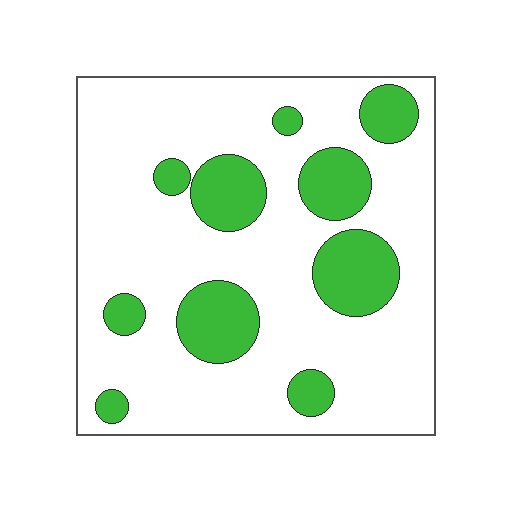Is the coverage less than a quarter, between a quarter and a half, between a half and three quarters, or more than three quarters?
Less than a quarter.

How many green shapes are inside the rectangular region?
10.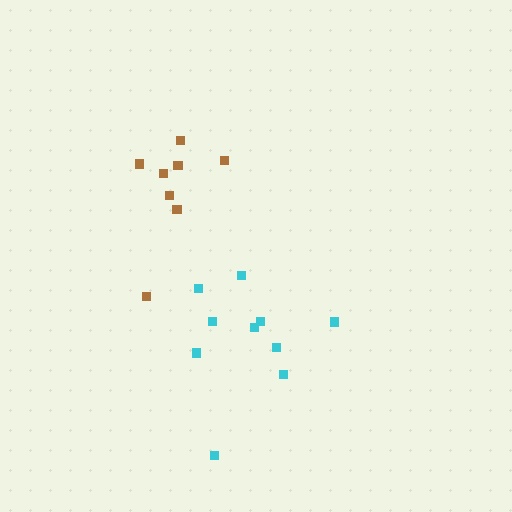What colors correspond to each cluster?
The clusters are colored: cyan, brown.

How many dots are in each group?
Group 1: 10 dots, Group 2: 8 dots (18 total).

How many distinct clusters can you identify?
There are 2 distinct clusters.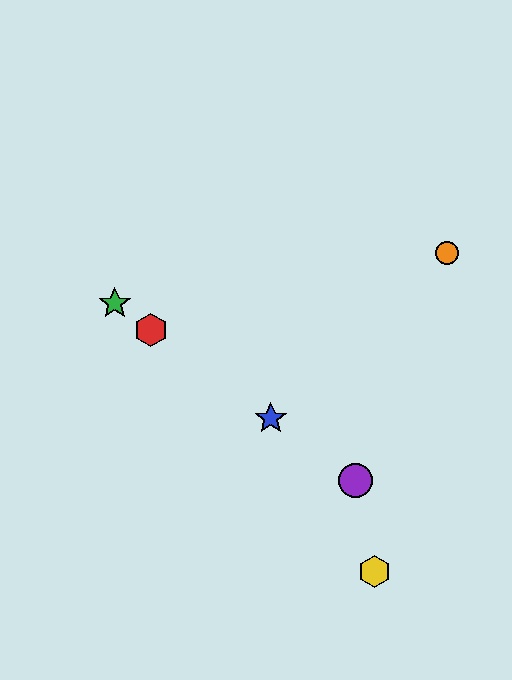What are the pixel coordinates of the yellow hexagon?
The yellow hexagon is at (374, 571).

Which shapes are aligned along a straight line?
The red hexagon, the blue star, the green star, the purple circle are aligned along a straight line.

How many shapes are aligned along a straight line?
4 shapes (the red hexagon, the blue star, the green star, the purple circle) are aligned along a straight line.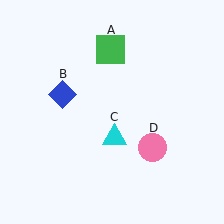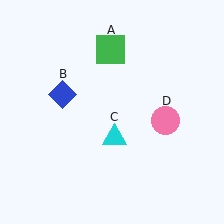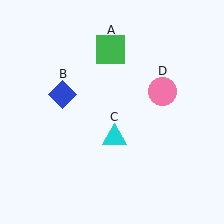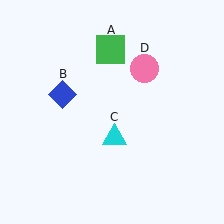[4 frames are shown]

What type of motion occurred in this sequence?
The pink circle (object D) rotated counterclockwise around the center of the scene.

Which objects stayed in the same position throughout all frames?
Green square (object A) and blue diamond (object B) and cyan triangle (object C) remained stationary.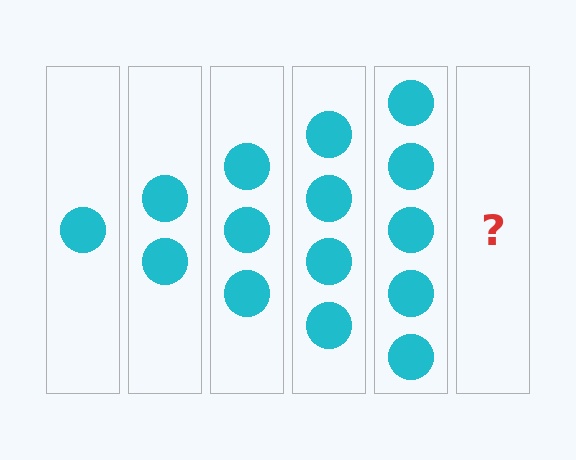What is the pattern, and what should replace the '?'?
The pattern is that each step adds one more circle. The '?' should be 6 circles.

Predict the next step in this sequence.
The next step is 6 circles.